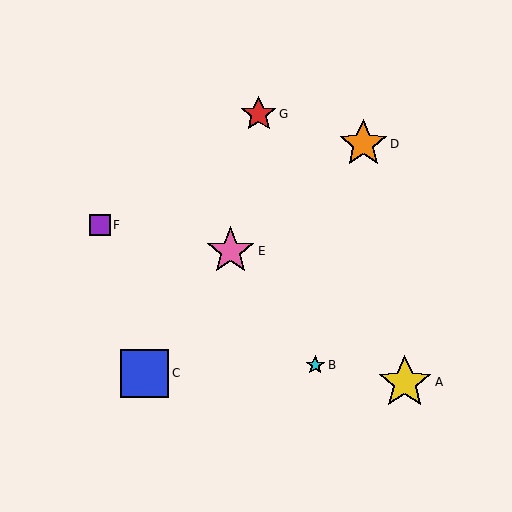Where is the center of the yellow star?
The center of the yellow star is at (405, 382).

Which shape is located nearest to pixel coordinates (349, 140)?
The orange star (labeled D) at (363, 144) is nearest to that location.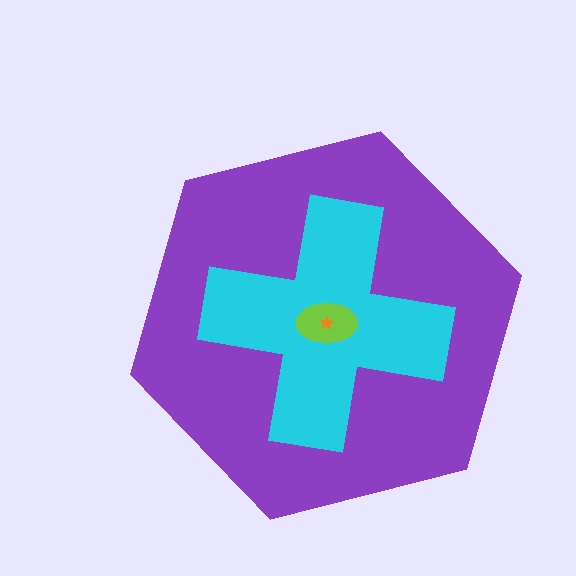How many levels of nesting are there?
4.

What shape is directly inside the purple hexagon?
The cyan cross.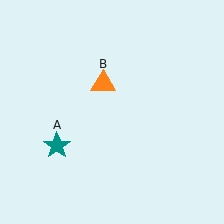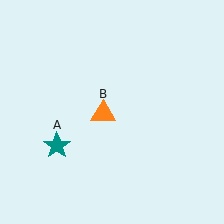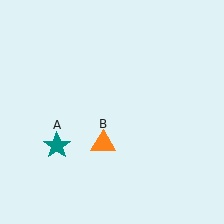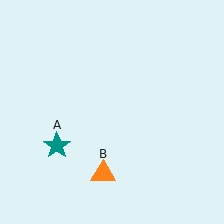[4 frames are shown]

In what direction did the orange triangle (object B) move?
The orange triangle (object B) moved down.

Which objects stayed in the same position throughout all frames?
Teal star (object A) remained stationary.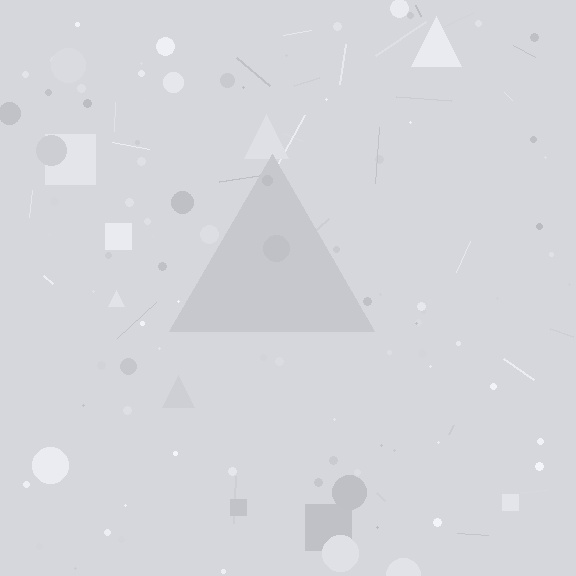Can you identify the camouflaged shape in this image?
The camouflaged shape is a triangle.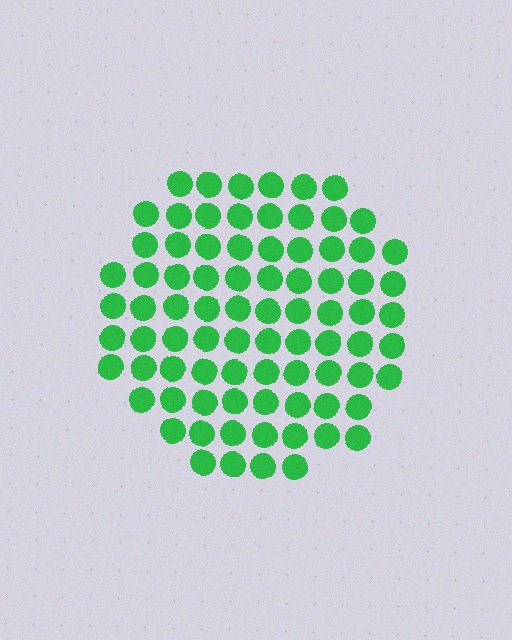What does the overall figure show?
The overall figure shows a circle.